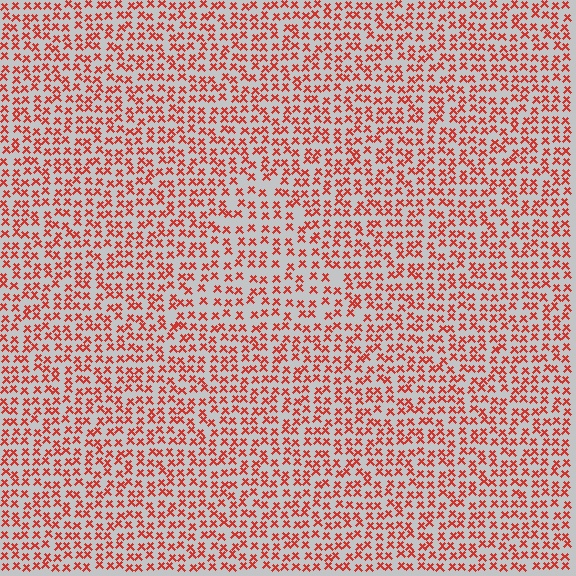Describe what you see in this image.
The image contains small red elements arranged at two different densities. A triangle-shaped region is visible where the elements are less densely packed than the surrounding area.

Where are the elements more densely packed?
The elements are more densely packed outside the triangle boundary.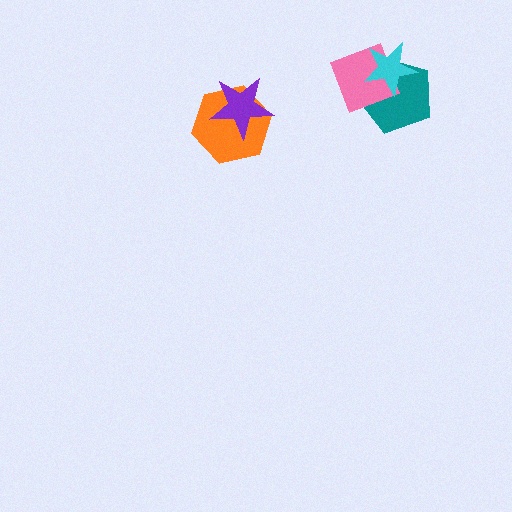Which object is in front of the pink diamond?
The cyan star is in front of the pink diamond.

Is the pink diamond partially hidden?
Yes, it is partially covered by another shape.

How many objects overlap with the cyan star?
2 objects overlap with the cyan star.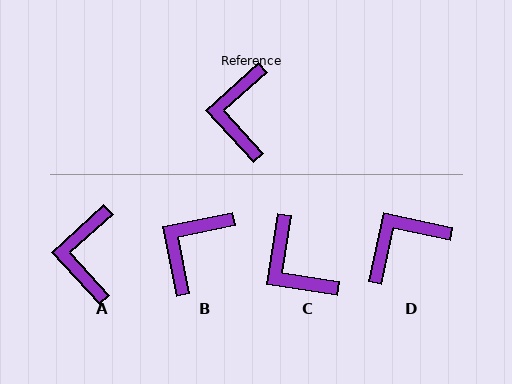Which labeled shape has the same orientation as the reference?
A.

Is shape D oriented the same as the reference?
No, it is off by about 54 degrees.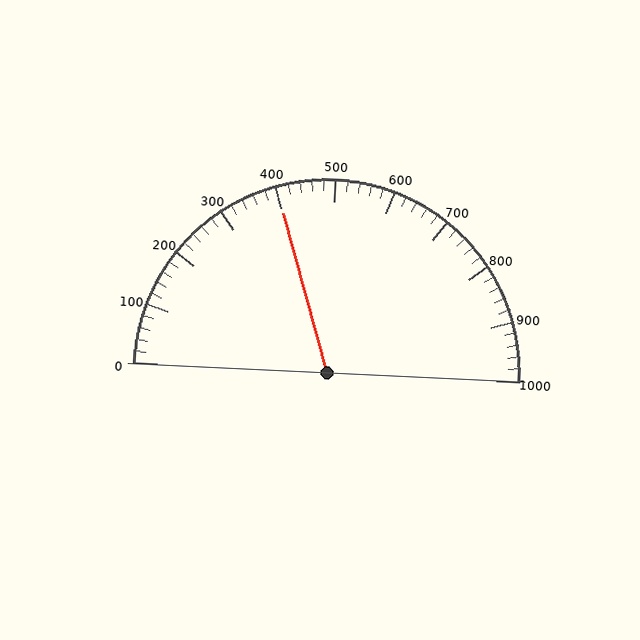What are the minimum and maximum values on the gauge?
The gauge ranges from 0 to 1000.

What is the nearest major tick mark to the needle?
The nearest major tick mark is 400.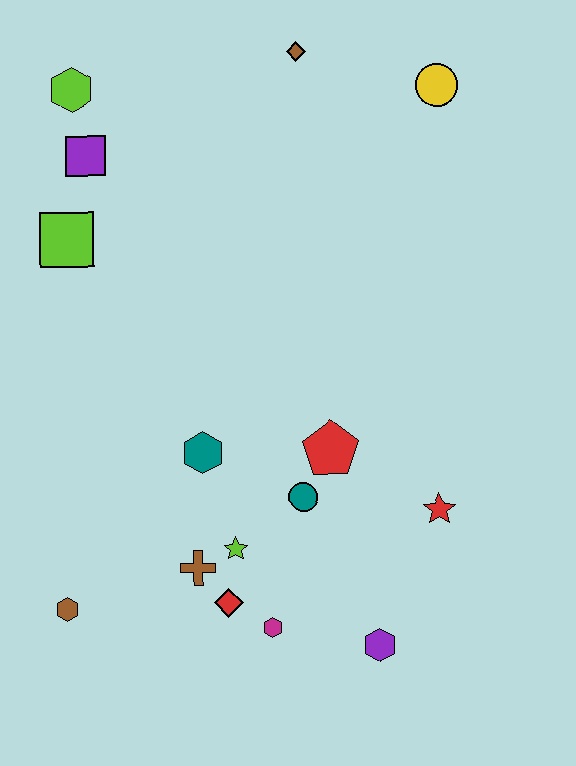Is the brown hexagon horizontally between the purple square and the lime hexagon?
No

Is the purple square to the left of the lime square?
No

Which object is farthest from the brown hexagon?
The yellow circle is farthest from the brown hexagon.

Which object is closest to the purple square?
The lime hexagon is closest to the purple square.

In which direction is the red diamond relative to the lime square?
The red diamond is below the lime square.